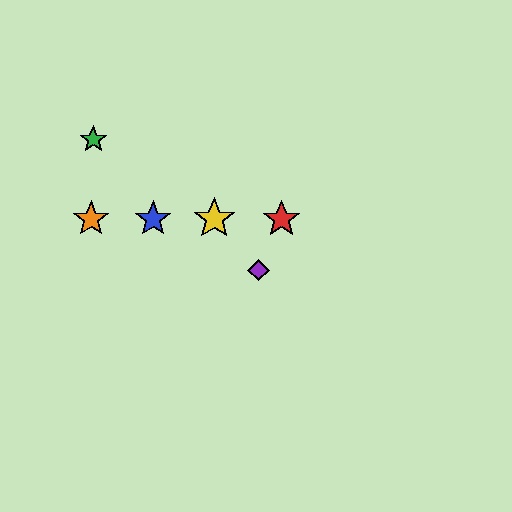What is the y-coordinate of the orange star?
The orange star is at y≈219.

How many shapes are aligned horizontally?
4 shapes (the red star, the blue star, the yellow star, the orange star) are aligned horizontally.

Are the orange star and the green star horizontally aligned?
No, the orange star is at y≈219 and the green star is at y≈139.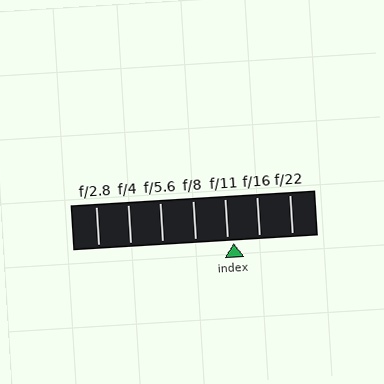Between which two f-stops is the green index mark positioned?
The index mark is between f/11 and f/16.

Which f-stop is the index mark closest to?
The index mark is closest to f/11.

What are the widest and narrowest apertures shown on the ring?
The widest aperture shown is f/2.8 and the narrowest is f/22.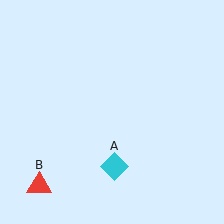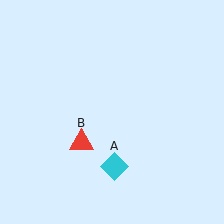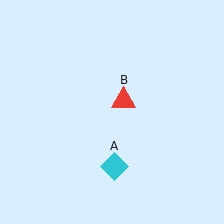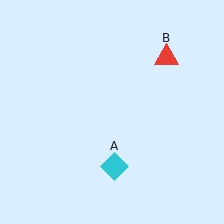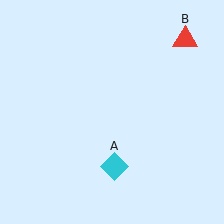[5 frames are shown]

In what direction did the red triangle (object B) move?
The red triangle (object B) moved up and to the right.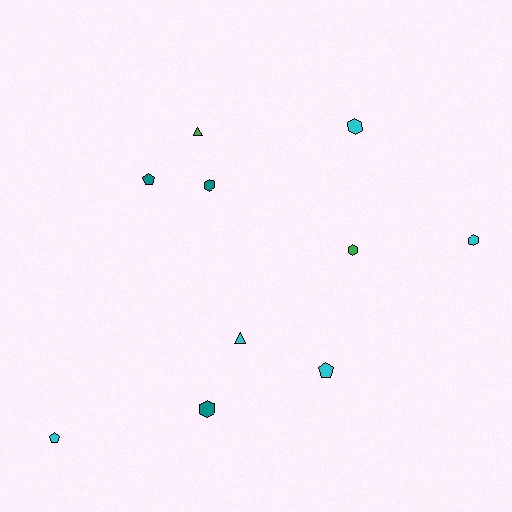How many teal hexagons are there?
There are 2 teal hexagons.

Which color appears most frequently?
Cyan, with 5 objects.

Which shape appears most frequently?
Hexagon, with 5 objects.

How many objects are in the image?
There are 10 objects.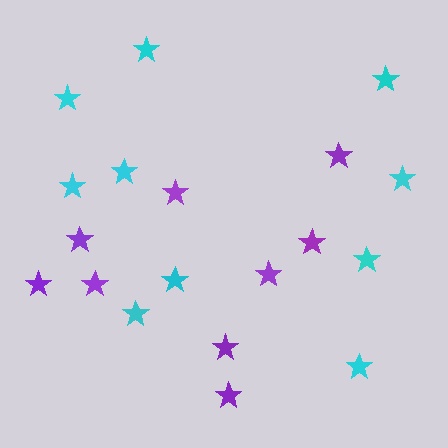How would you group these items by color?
There are 2 groups: one group of cyan stars (10) and one group of purple stars (9).